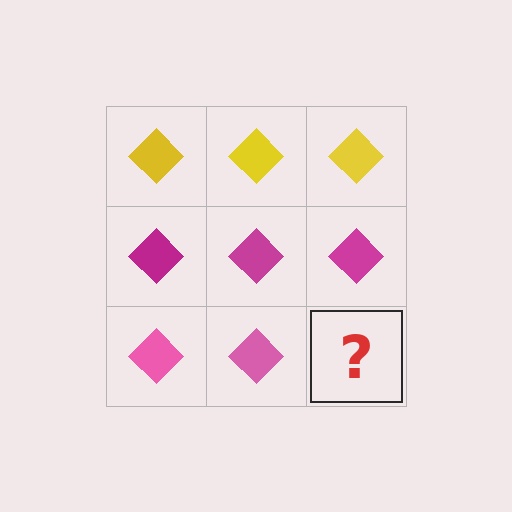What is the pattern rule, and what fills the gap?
The rule is that each row has a consistent color. The gap should be filled with a pink diamond.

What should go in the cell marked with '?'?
The missing cell should contain a pink diamond.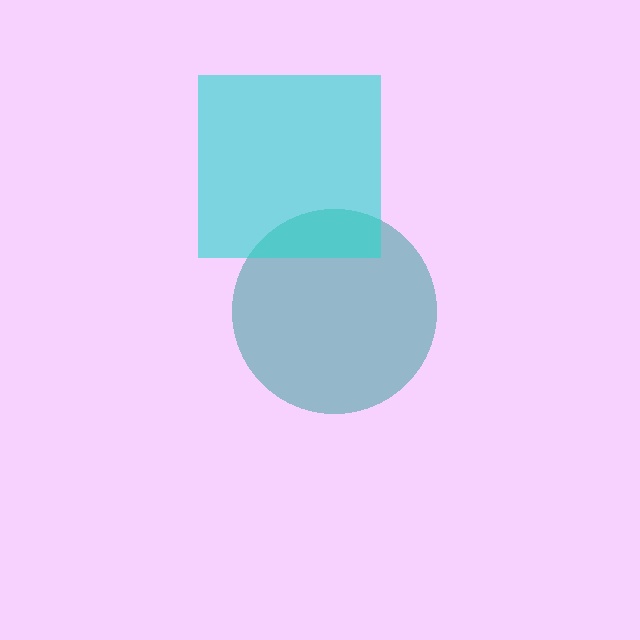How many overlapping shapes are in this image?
There are 2 overlapping shapes in the image.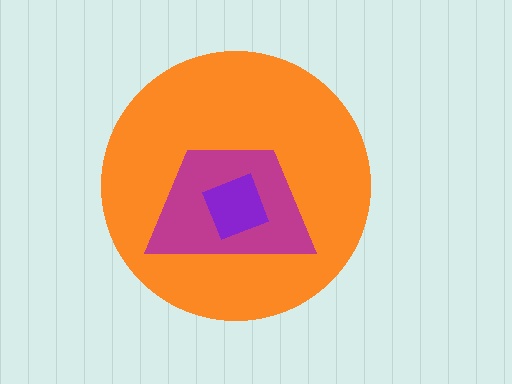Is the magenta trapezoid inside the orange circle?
Yes.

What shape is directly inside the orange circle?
The magenta trapezoid.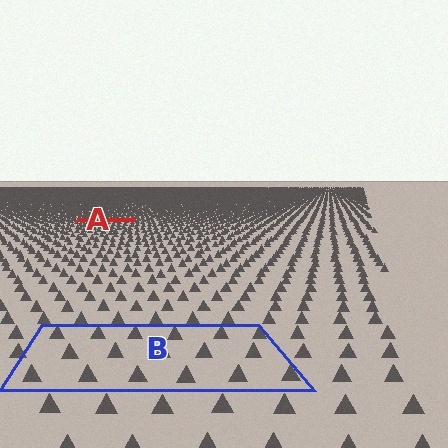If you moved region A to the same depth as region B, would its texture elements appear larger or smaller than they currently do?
They would appear larger. At a closer depth, the same texture elements are projected at a bigger on-screen size.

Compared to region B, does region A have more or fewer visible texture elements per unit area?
Region A has more texture elements per unit area — they are packed more densely because it is farther away.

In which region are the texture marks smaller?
The texture marks are smaller in region A, because it is farther away.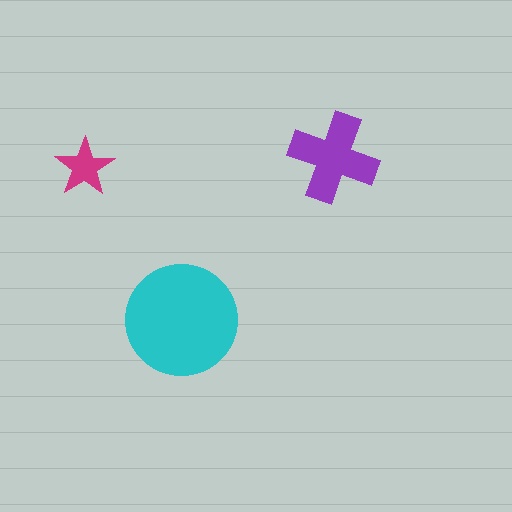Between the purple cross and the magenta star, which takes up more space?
The purple cross.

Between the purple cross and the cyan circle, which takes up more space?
The cyan circle.